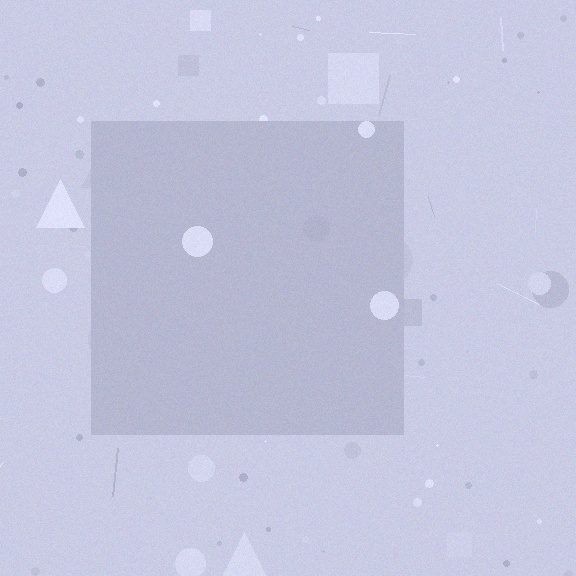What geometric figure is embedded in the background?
A square is embedded in the background.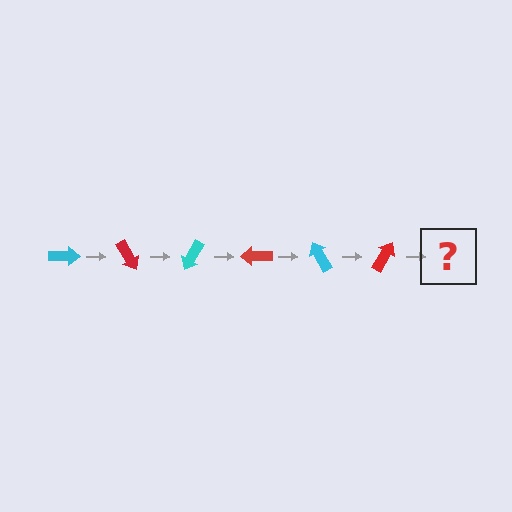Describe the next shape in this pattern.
It should be a cyan arrow, rotated 360 degrees from the start.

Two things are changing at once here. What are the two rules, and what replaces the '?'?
The two rules are that it rotates 60 degrees each step and the color cycles through cyan and red. The '?' should be a cyan arrow, rotated 360 degrees from the start.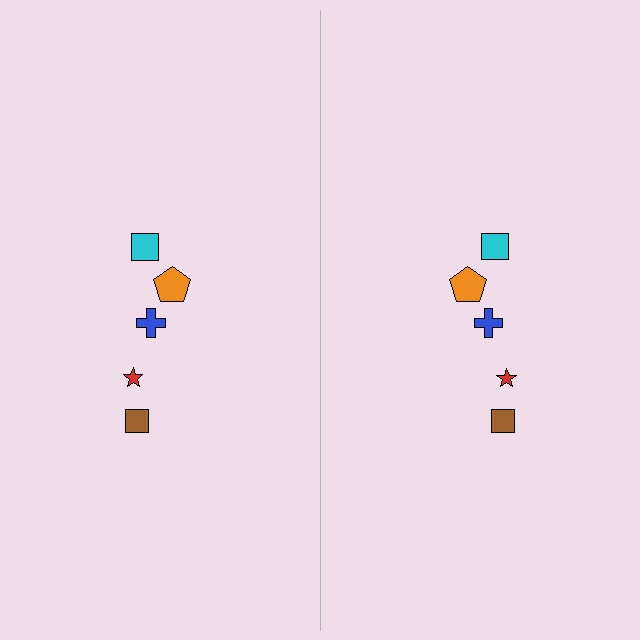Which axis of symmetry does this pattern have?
The pattern has a vertical axis of symmetry running through the center of the image.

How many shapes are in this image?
There are 10 shapes in this image.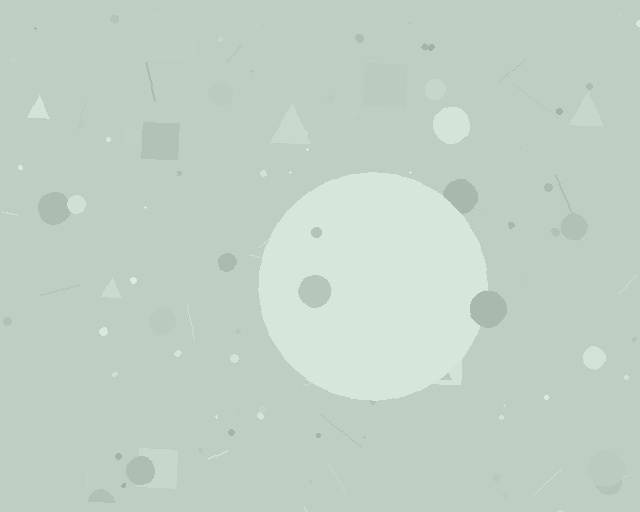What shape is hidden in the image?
A circle is hidden in the image.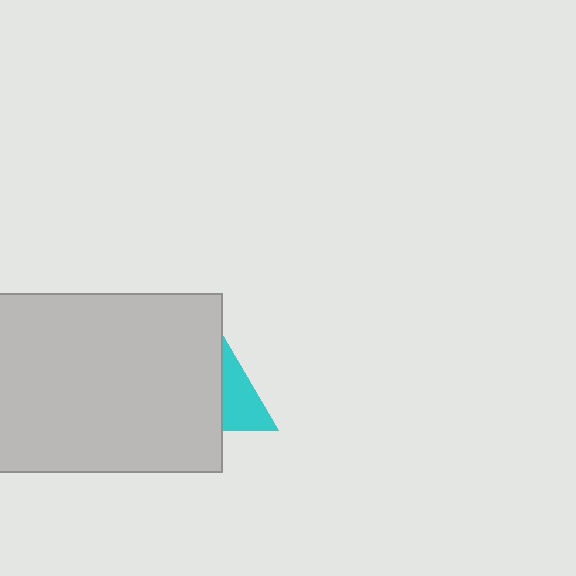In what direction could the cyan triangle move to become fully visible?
The cyan triangle could move right. That would shift it out from behind the light gray rectangle entirely.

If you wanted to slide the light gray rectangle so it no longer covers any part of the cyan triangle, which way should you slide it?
Slide it left — that is the most direct way to separate the two shapes.